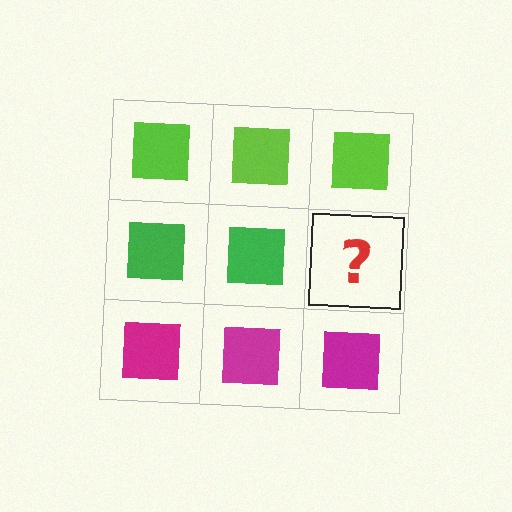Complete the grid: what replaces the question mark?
The question mark should be replaced with a green square.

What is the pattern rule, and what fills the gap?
The rule is that each row has a consistent color. The gap should be filled with a green square.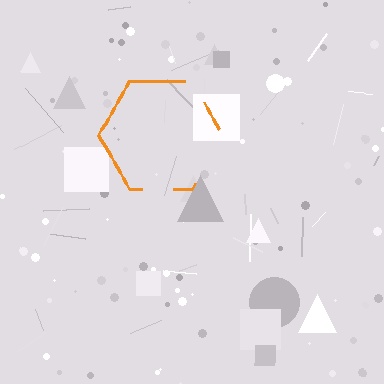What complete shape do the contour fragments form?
The contour fragments form a hexagon.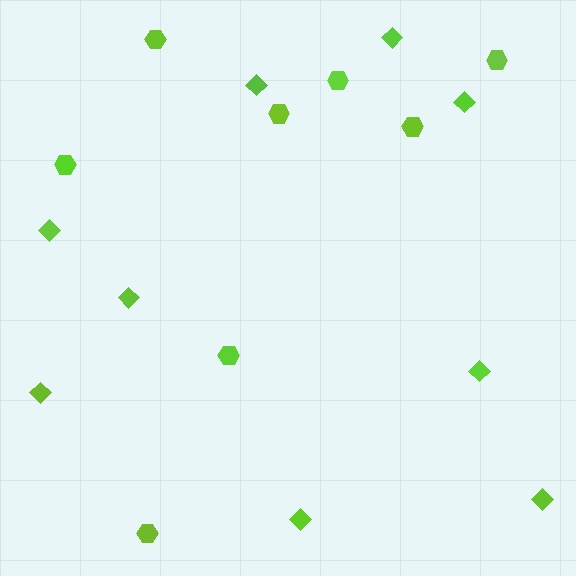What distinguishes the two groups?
There are 2 groups: one group of hexagons (8) and one group of diamonds (9).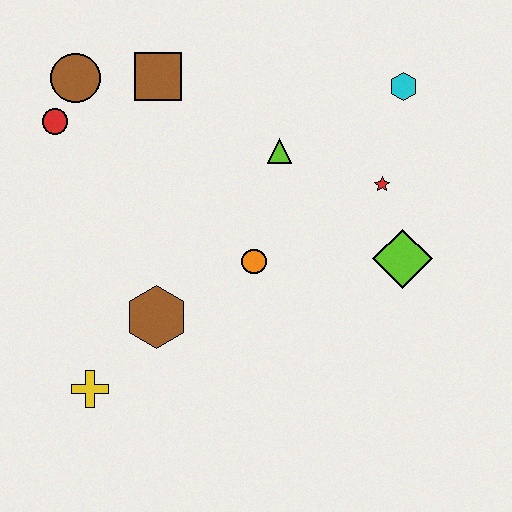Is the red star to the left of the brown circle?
No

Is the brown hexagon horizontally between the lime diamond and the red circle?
Yes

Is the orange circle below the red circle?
Yes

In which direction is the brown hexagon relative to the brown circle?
The brown hexagon is below the brown circle.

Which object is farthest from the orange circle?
The brown circle is farthest from the orange circle.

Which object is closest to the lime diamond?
The red star is closest to the lime diamond.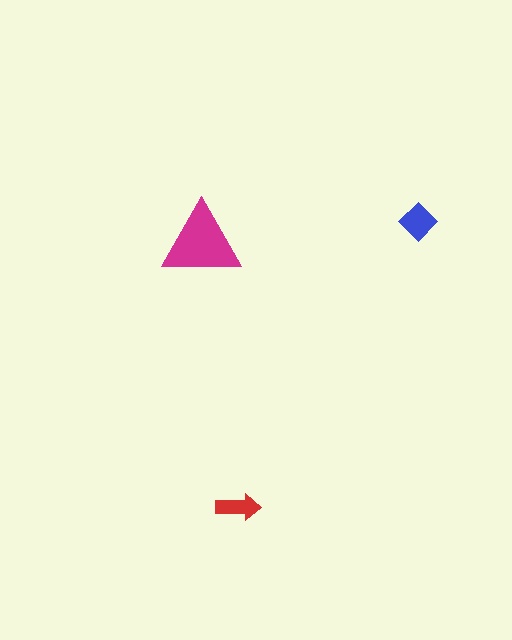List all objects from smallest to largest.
The red arrow, the blue diamond, the magenta triangle.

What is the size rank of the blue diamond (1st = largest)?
2nd.